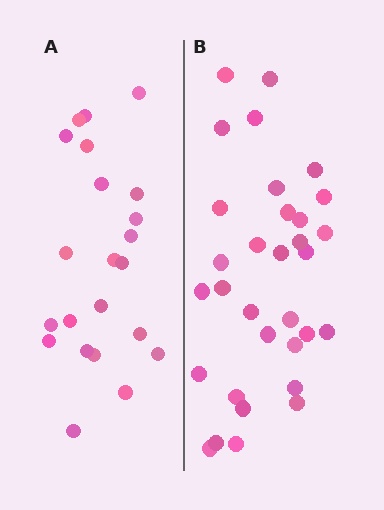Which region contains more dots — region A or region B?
Region B (the right region) has more dots.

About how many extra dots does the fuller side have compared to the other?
Region B has roughly 10 or so more dots than region A.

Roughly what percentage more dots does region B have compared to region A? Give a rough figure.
About 45% more.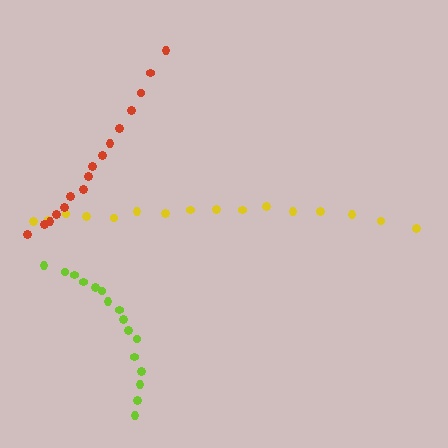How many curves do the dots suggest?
There are 3 distinct paths.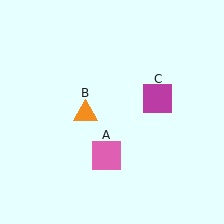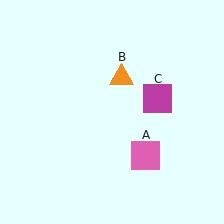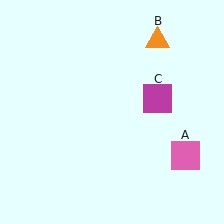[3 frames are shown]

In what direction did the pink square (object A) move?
The pink square (object A) moved right.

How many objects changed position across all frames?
2 objects changed position: pink square (object A), orange triangle (object B).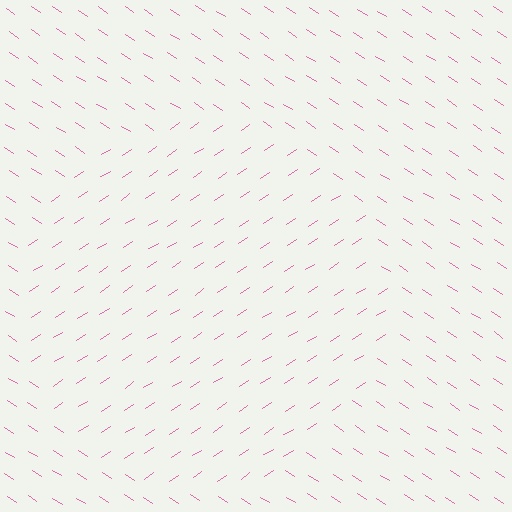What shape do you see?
I see a circle.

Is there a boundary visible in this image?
Yes, there is a texture boundary formed by a change in line orientation.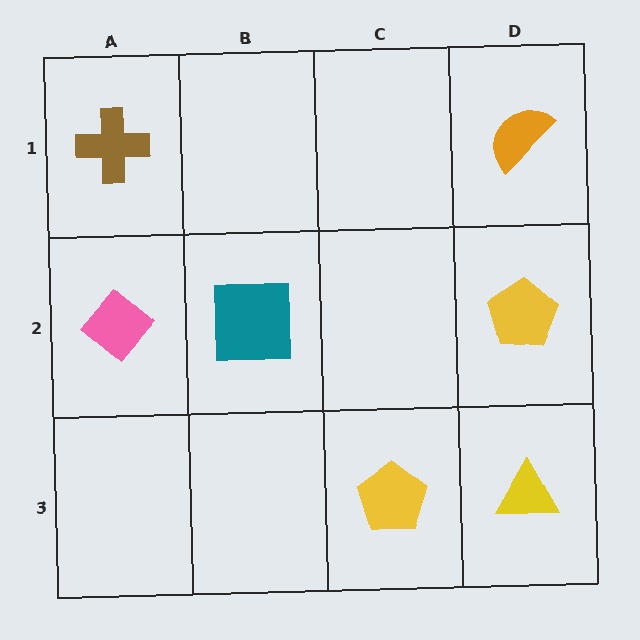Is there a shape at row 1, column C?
No, that cell is empty.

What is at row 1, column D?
An orange semicircle.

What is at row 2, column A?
A pink diamond.